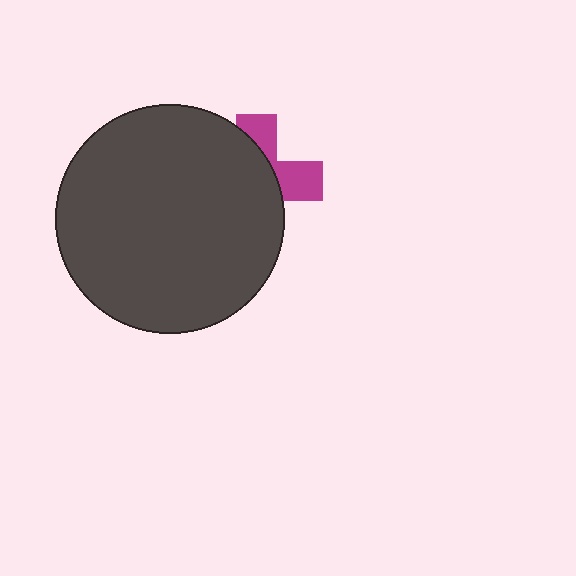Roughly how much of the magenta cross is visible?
A small part of it is visible (roughly 34%).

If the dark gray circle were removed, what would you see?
You would see the complete magenta cross.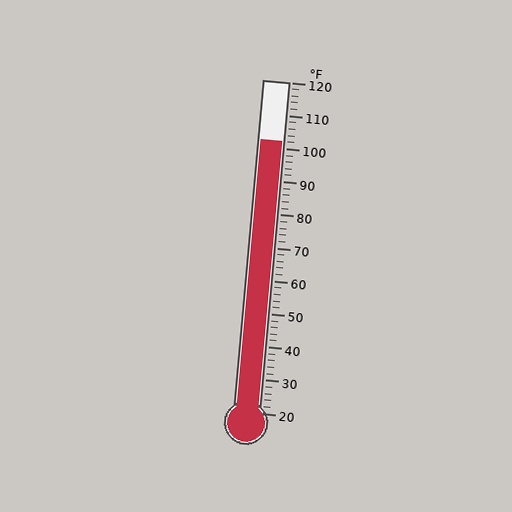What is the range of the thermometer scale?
The thermometer scale ranges from 20°F to 120°F.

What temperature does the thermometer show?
The thermometer shows approximately 102°F.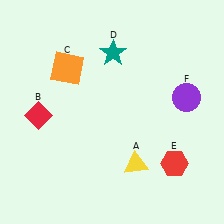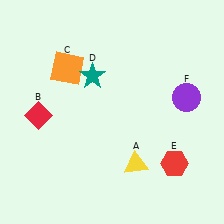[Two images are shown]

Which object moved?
The teal star (D) moved down.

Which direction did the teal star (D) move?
The teal star (D) moved down.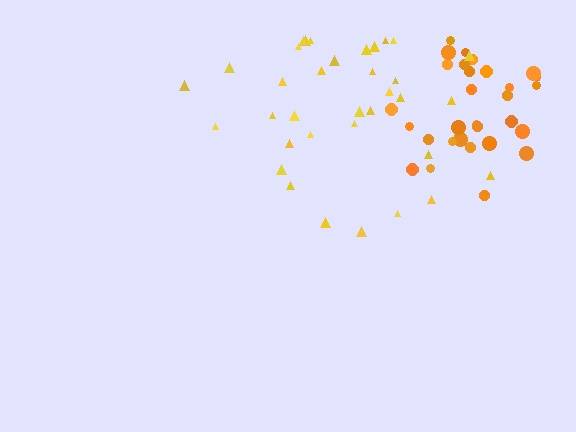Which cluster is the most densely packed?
Orange.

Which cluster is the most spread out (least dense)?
Yellow.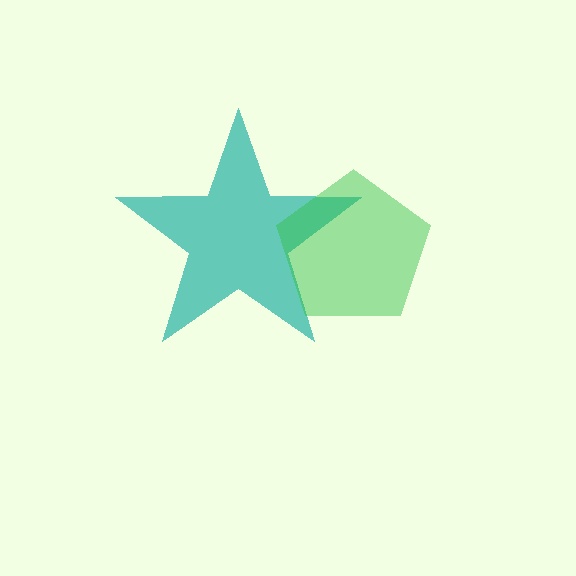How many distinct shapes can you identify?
There are 2 distinct shapes: a teal star, a green pentagon.